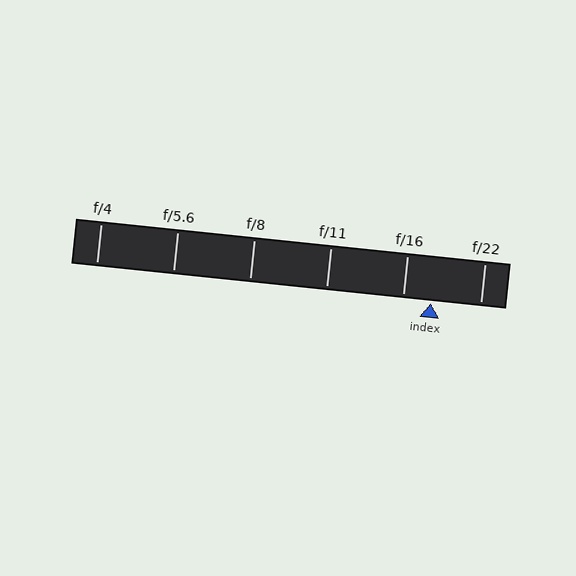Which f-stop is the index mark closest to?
The index mark is closest to f/16.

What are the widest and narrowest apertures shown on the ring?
The widest aperture shown is f/4 and the narrowest is f/22.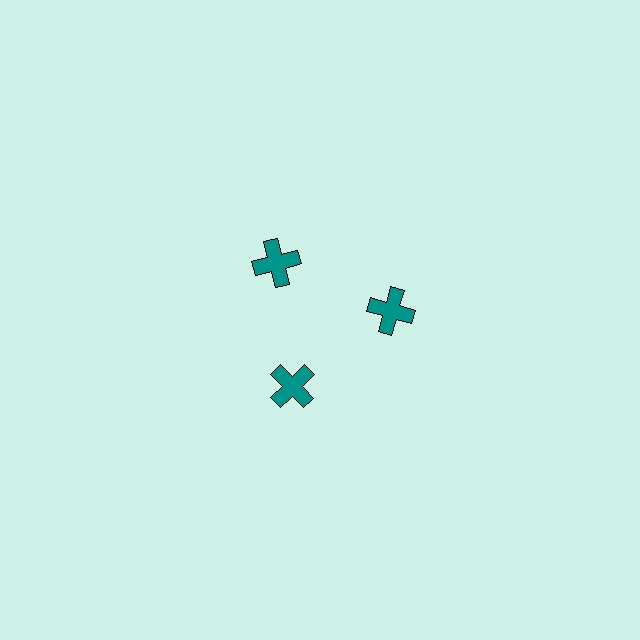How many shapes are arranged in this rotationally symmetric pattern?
There are 3 shapes, arranged in 3 groups of 1.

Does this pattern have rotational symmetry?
Yes, this pattern has 3-fold rotational symmetry. It looks the same after rotating 120 degrees around the center.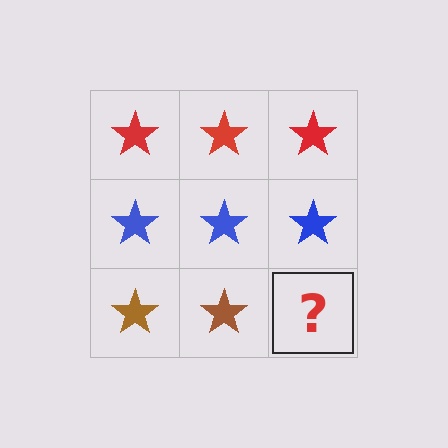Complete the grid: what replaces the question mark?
The question mark should be replaced with a brown star.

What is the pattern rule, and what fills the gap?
The rule is that each row has a consistent color. The gap should be filled with a brown star.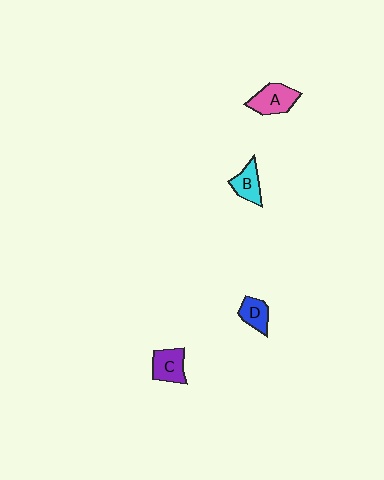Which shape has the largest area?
Shape A (pink).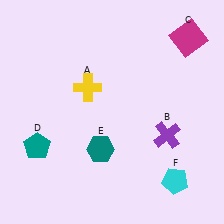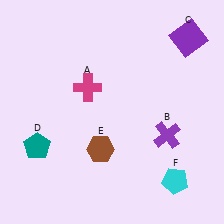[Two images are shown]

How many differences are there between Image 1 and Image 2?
There are 3 differences between the two images.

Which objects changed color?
A changed from yellow to magenta. C changed from magenta to purple. E changed from teal to brown.